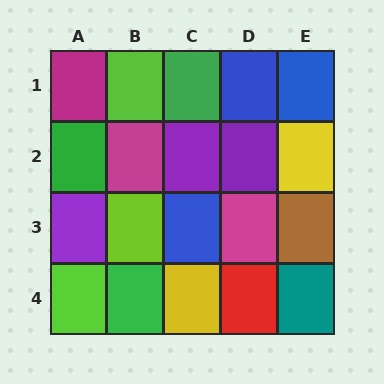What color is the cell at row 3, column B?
Lime.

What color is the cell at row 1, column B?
Lime.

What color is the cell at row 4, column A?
Lime.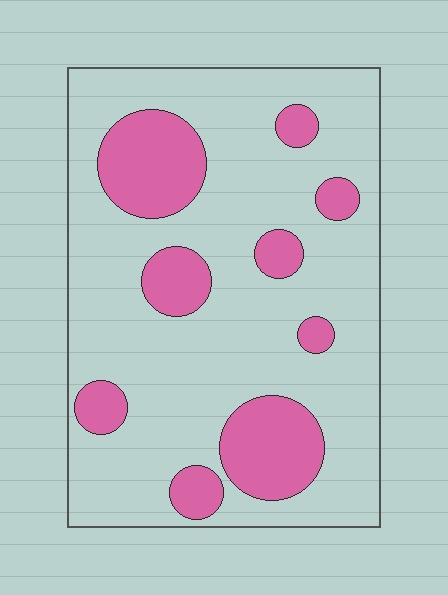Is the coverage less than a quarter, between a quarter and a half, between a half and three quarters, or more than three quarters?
Less than a quarter.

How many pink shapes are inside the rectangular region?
9.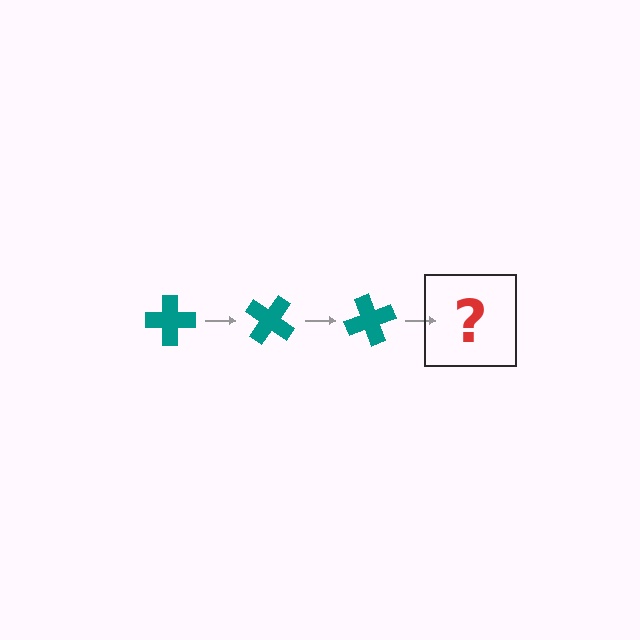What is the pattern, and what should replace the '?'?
The pattern is that the cross rotates 35 degrees each step. The '?' should be a teal cross rotated 105 degrees.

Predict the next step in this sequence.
The next step is a teal cross rotated 105 degrees.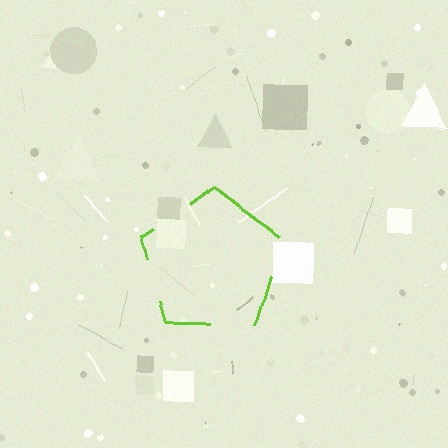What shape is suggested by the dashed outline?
The dashed outline suggests a pentagon.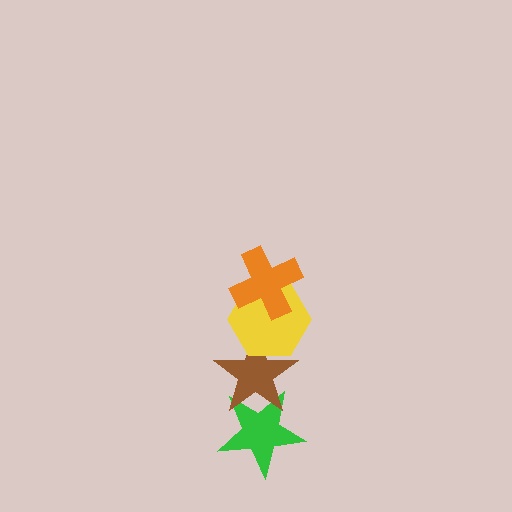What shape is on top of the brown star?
The yellow hexagon is on top of the brown star.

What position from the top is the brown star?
The brown star is 3rd from the top.